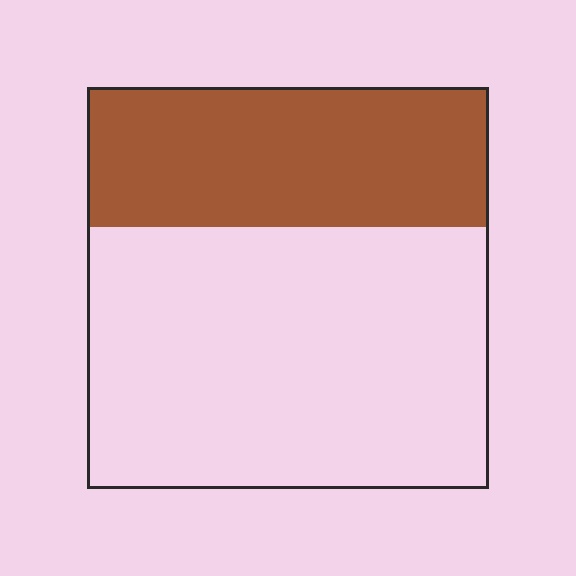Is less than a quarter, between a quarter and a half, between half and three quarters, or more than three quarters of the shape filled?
Between a quarter and a half.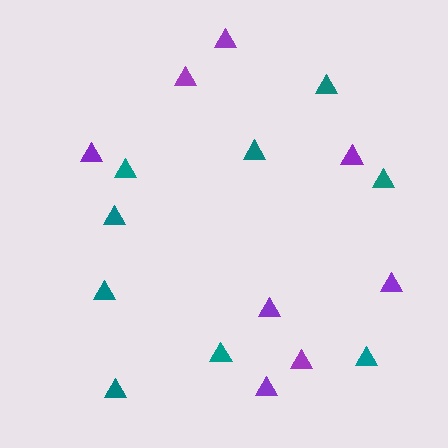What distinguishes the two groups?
There are 2 groups: one group of purple triangles (8) and one group of teal triangles (9).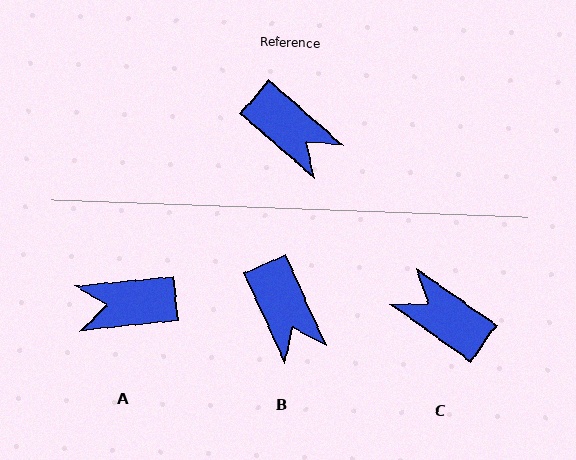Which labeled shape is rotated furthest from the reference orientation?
C, about 174 degrees away.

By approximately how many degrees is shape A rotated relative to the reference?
Approximately 133 degrees clockwise.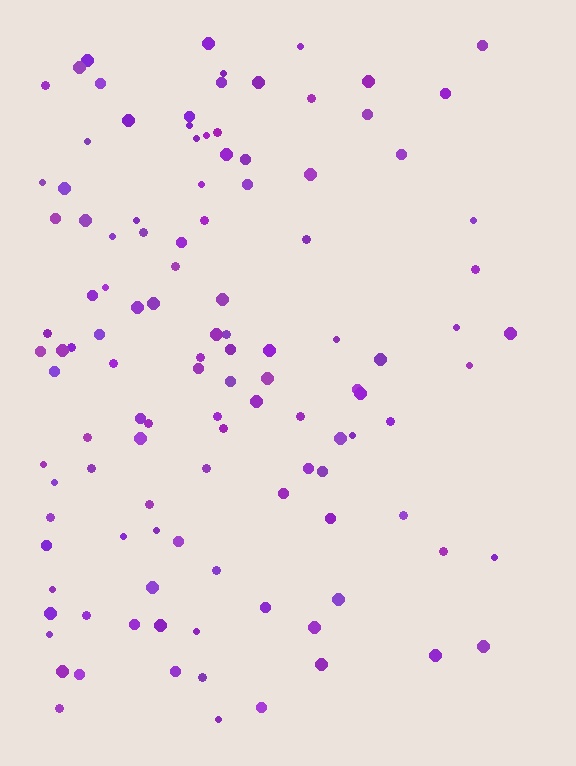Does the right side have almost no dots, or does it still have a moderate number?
Still a moderate number, just noticeably fewer than the left.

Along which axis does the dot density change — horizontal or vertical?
Horizontal.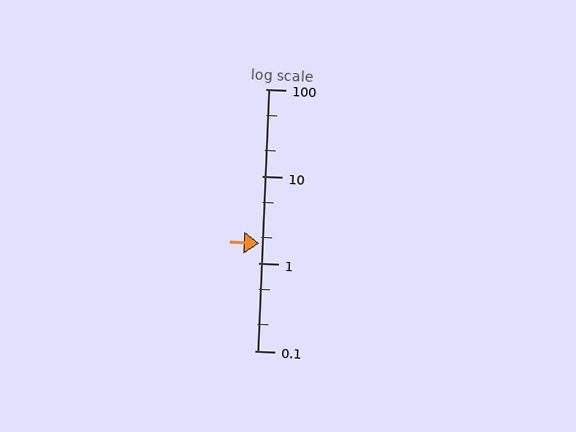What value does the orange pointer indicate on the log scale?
The pointer indicates approximately 1.7.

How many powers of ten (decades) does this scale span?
The scale spans 3 decades, from 0.1 to 100.